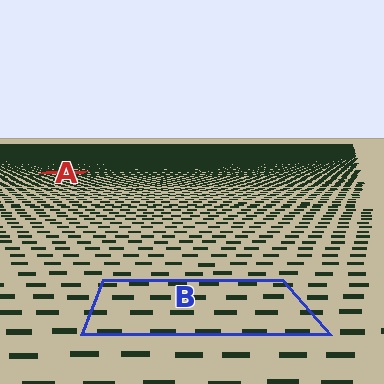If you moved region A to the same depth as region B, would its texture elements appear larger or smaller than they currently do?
They would appear larger. At a closer depth, the same texture elements are projected at a bigger on-screen size.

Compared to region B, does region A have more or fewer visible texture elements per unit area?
Region A has more texture elements per unit area — they are packed more densely because it is farther away.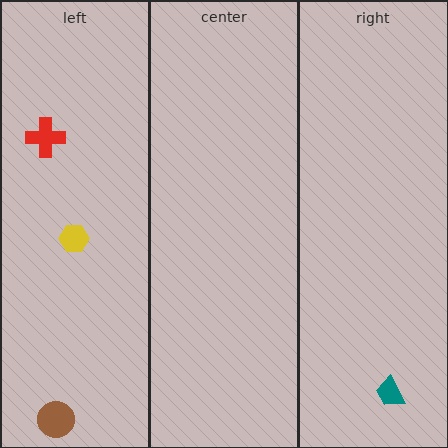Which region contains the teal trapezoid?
The right region.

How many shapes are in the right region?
1.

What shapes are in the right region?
The teal trapezoid.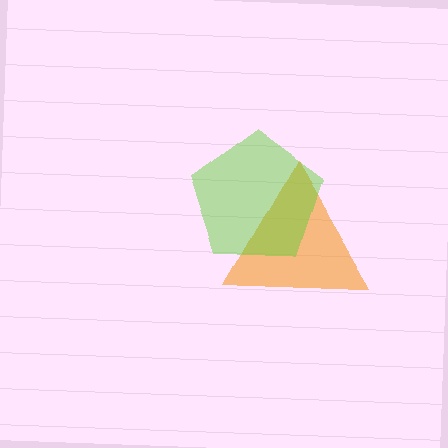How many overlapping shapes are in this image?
There are 2 overlapping shapes in the image.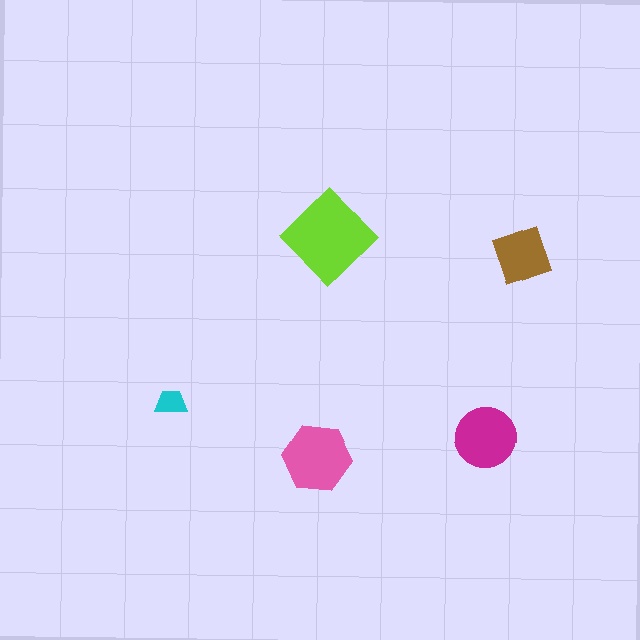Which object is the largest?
The lime diamond.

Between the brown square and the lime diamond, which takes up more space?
The lime diamond.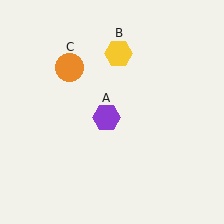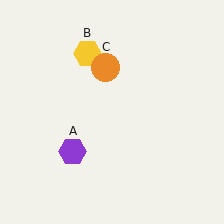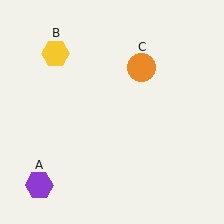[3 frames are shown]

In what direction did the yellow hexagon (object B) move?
The yellow hexagon (object B) moved left.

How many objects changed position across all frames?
3 objects changed position: purple hexagon (object A), yellow hexagon (object B), orange circle (object C).